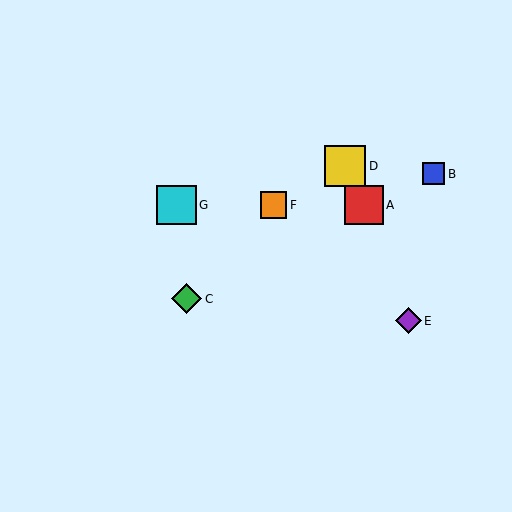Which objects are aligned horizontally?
Objects A, F, G are aligned horizontally.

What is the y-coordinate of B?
Object B is at y≈174.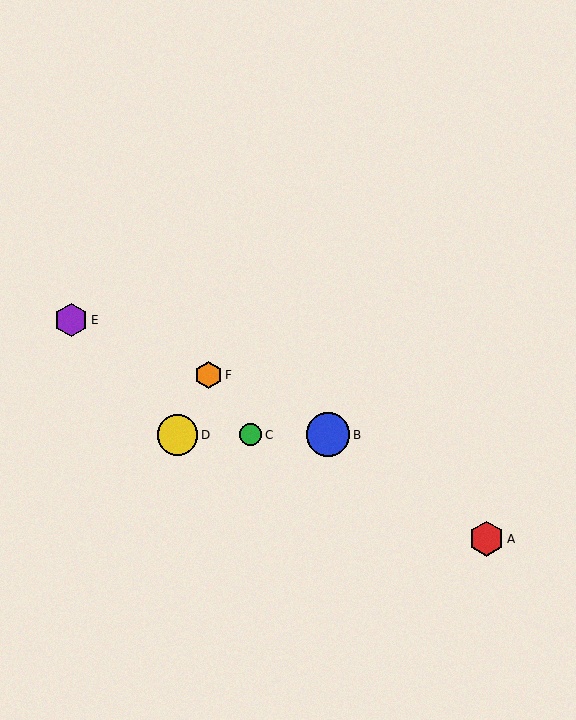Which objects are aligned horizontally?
Objects B, C, D are aligned horizontally.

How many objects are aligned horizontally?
3 objects (B, C, D) are aligned horizontally.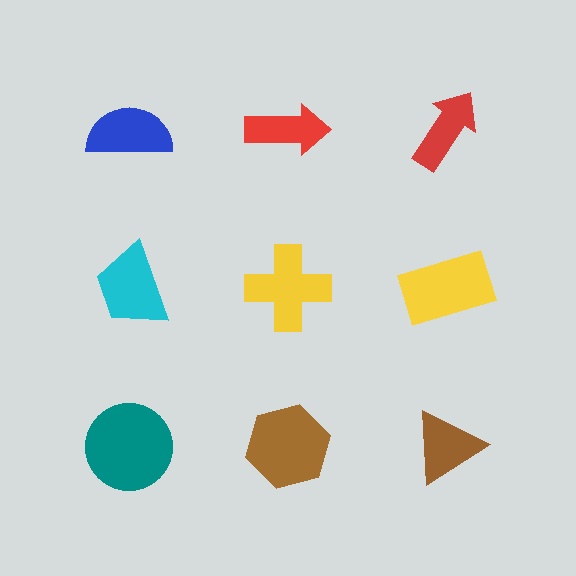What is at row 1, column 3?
A red arrow.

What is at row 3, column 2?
A brown hexagon.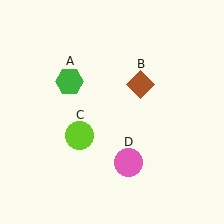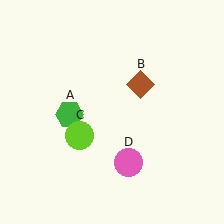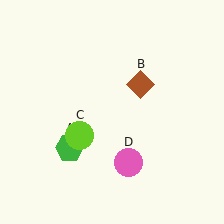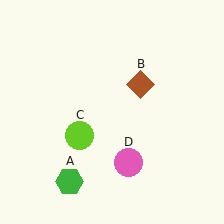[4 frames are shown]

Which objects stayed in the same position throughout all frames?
Brown diamond (object B) and lime circle (object C) and pink circle (object D) remained stationary.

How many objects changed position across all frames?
1 object changed position: green hexagon (object A).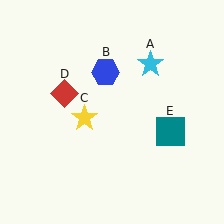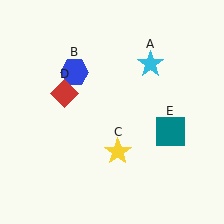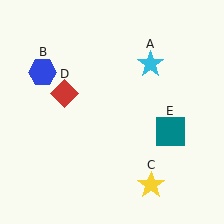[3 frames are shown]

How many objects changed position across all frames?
2 objects changed position: blue hexagon (object B), yellow star (object C).